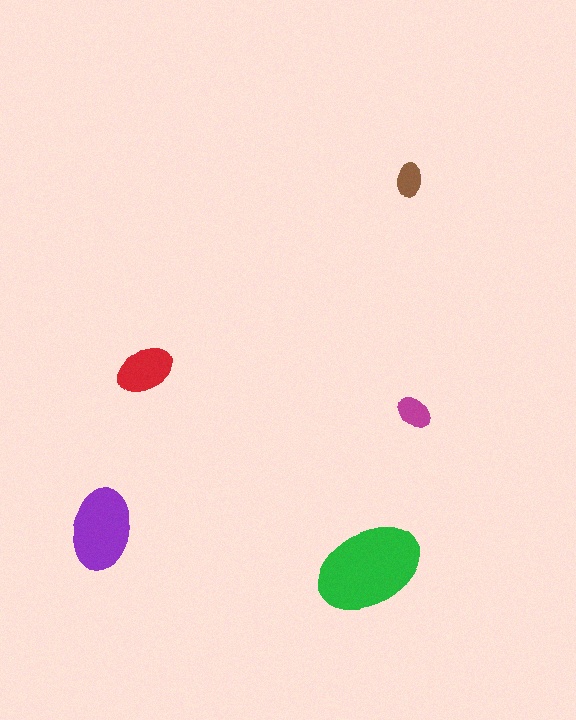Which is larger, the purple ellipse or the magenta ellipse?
The purple one.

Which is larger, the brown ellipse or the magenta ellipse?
The magenta one.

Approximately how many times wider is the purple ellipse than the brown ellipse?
About 2.5 times wider.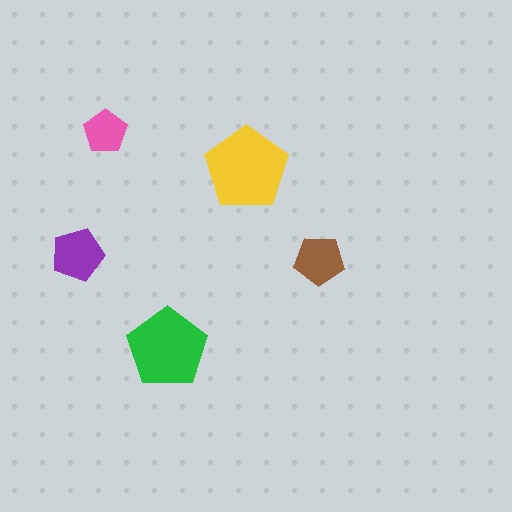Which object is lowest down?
The green pentagon is bottommost.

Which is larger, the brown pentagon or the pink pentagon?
The brown one.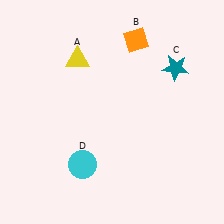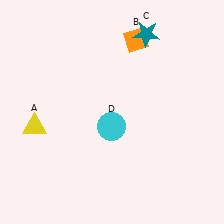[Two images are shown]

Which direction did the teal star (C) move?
The teal star (C) moved up.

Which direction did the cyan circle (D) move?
The cyan circle (D) moved up.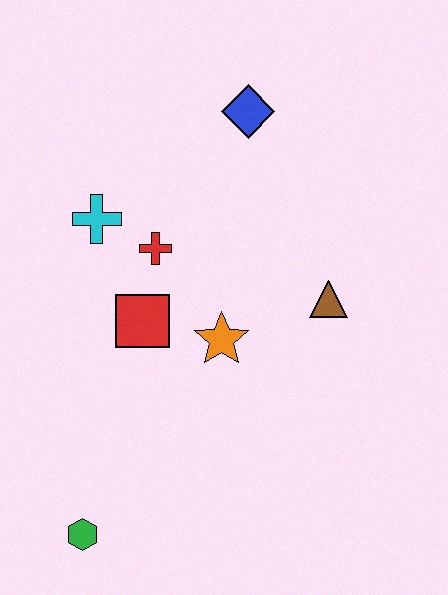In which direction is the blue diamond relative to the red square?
The blue diamond is above the red square.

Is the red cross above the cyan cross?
No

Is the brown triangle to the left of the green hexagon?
No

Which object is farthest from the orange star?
The green hexagon is farthest from the orange star.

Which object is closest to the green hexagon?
The red square is closest to the green hexagon.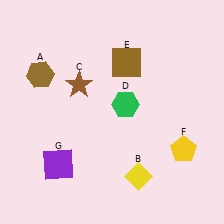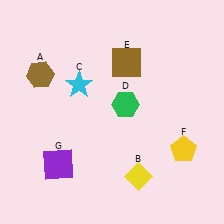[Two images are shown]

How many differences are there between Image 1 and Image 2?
There is 1 difference between the two images.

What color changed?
The star (C) changed from brown in Image 1 to cyan in Image 2.